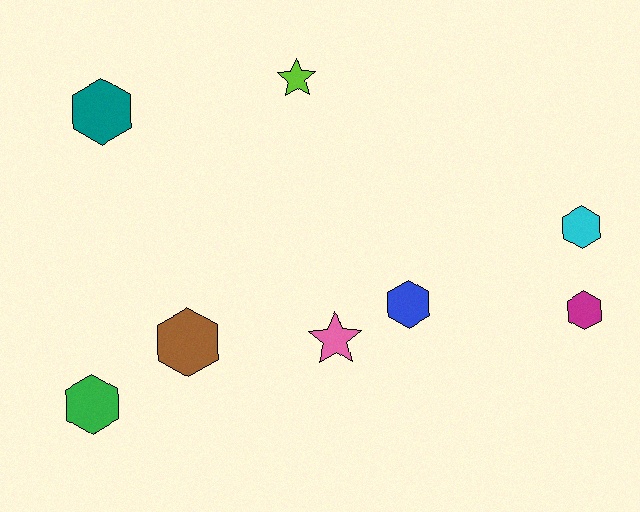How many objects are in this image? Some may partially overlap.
There are 8 objects.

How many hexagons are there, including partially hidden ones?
There are 6 hexagons.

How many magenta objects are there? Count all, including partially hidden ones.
There is 1 magenta object.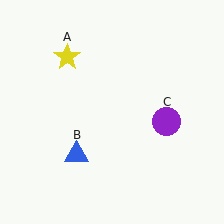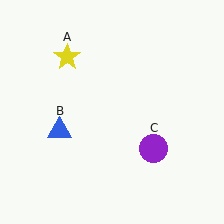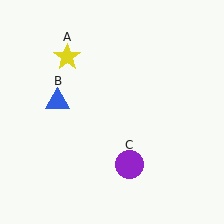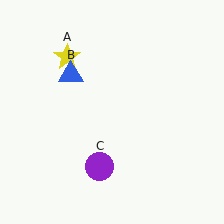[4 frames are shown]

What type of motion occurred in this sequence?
The blue triangle (object B), purple circle (object C) rotated clockwise around the center of the scene.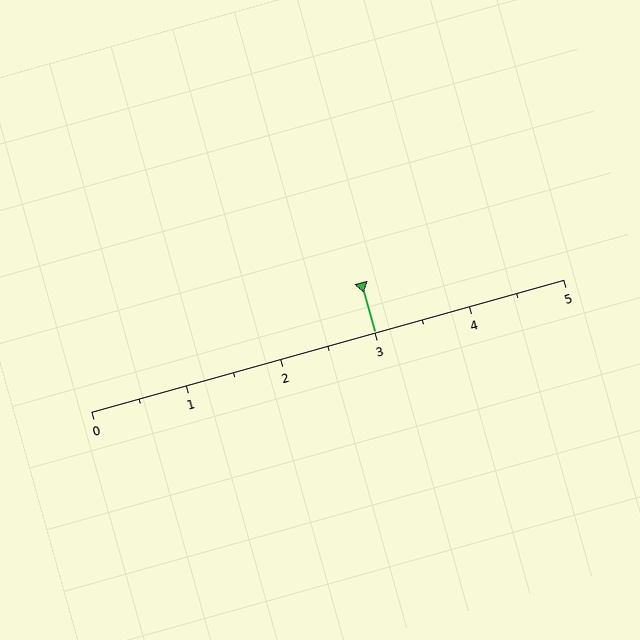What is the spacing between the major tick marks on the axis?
The major ticks are spaced 1 apart.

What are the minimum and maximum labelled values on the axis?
The axis runs from 0 to 5.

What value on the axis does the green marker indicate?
The marker indicates approximately 3.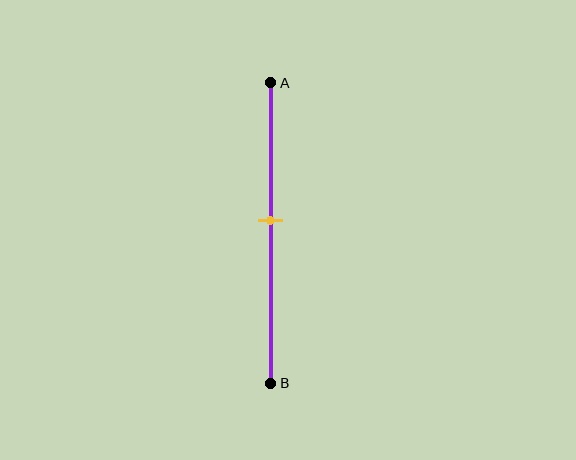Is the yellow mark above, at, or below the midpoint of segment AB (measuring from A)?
The yellow mark is above the midpoint of segment AB.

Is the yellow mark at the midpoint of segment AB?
No, the mark is at about 45% from A, not at the 50% midpoint.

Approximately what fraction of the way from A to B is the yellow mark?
The yellow mark is approximately 45% of the way from A to B.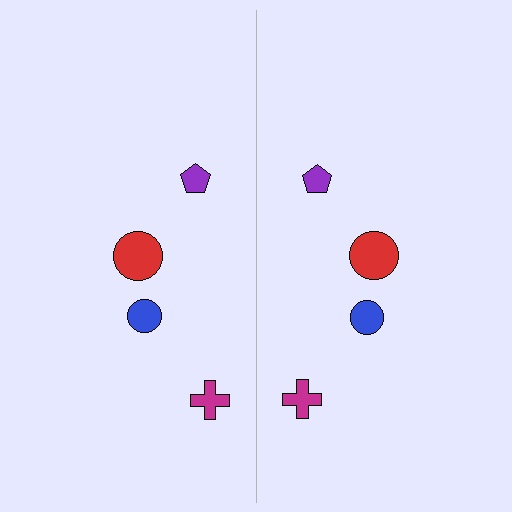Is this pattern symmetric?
Yes, this pattern has bilateral (reflection) symmetry.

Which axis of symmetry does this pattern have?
The pattern has a vertical axis of symmetry running through the center of the image.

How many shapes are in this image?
There are 8 shapes in this image.